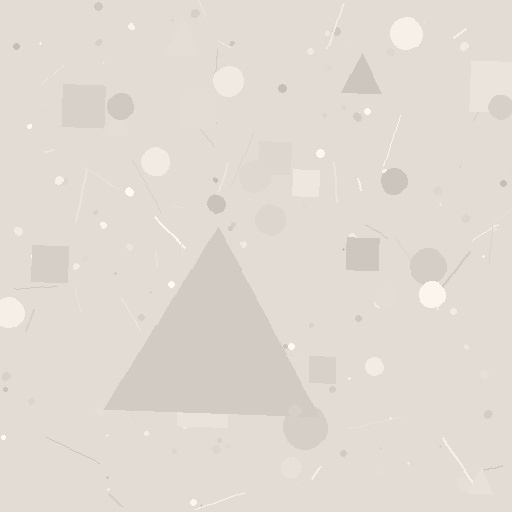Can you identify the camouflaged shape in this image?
The camouflaged shape is a triangle.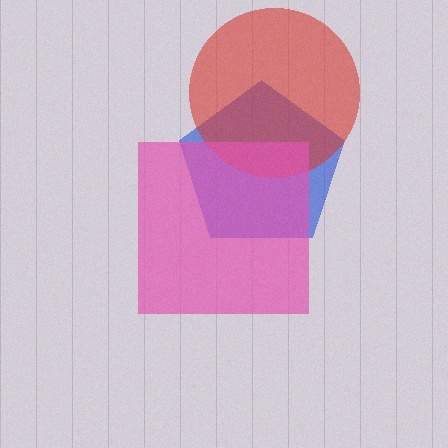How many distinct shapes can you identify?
There are 3 distinct shapes: a blue pentagon, a red circle, a pink square.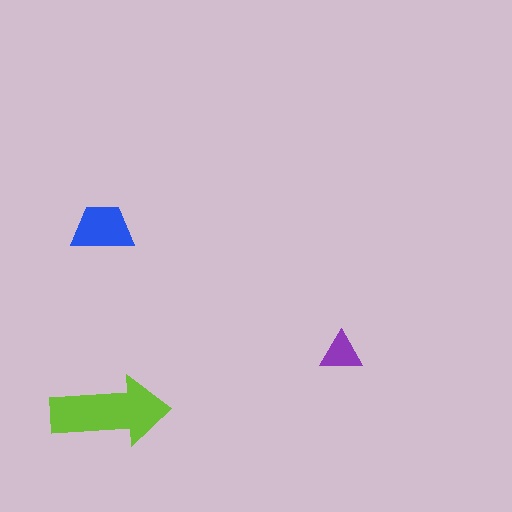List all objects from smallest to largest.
The purple triangle, the blue trapezoid, the lime arrow.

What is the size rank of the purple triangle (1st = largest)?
3rd.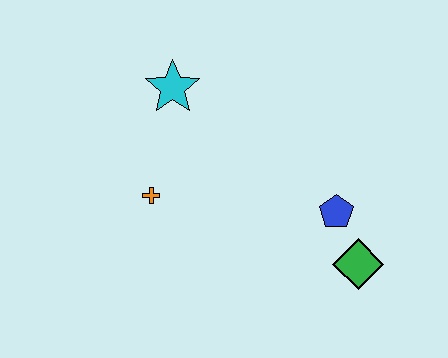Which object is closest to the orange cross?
The cyan star is closest to the orange cross.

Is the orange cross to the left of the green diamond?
Yes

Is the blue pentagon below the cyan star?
Yes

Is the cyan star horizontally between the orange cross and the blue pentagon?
Yes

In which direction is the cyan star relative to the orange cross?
The cyan star is above the orange cross.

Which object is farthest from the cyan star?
The green diamond is farthest from the cyan star.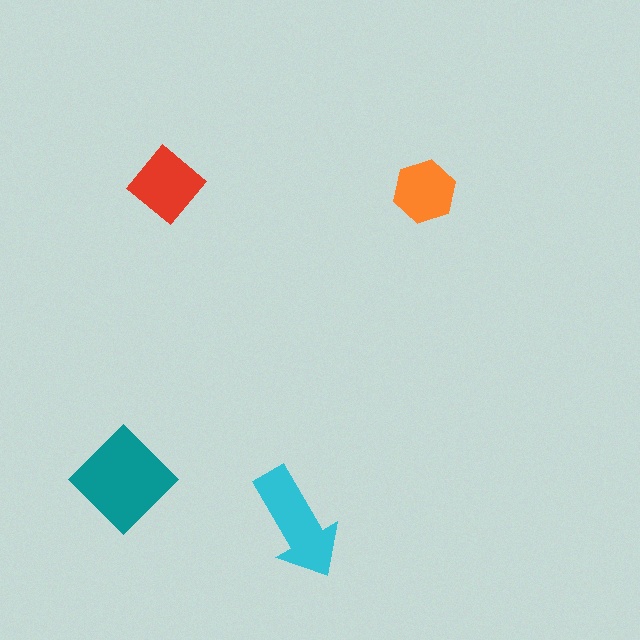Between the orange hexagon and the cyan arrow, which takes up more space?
The cyan arrow.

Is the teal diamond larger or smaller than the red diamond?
Larger.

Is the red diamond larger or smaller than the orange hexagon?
Larger.